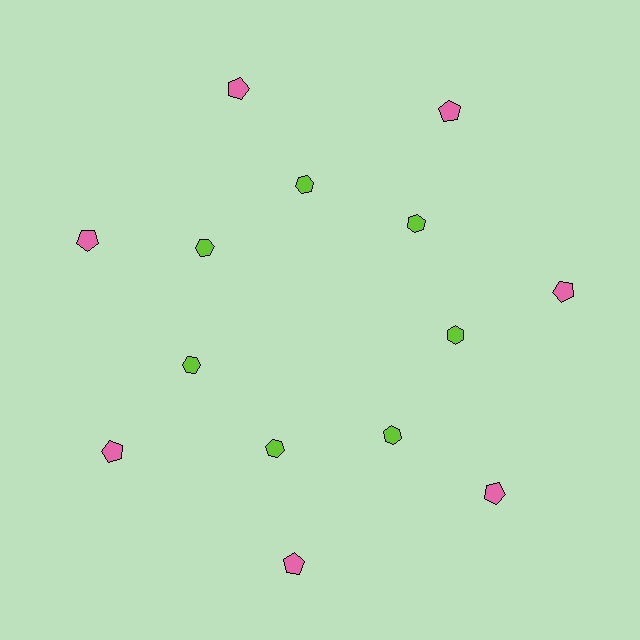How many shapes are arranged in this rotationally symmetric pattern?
There are 14 shapes, arranged in 7 groups of 2.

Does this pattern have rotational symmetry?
Yes, this pattern has 7-fold rotational symmetry. It looks the same after rotating 51 degrees around the center.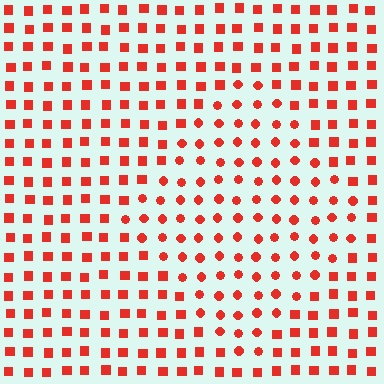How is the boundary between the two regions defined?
The boundary is defined by a change in element shape: circles inside vs. squares outside. All elements share the same color and spacing.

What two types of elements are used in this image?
The image uses circles inside the diamond region and squares outside it.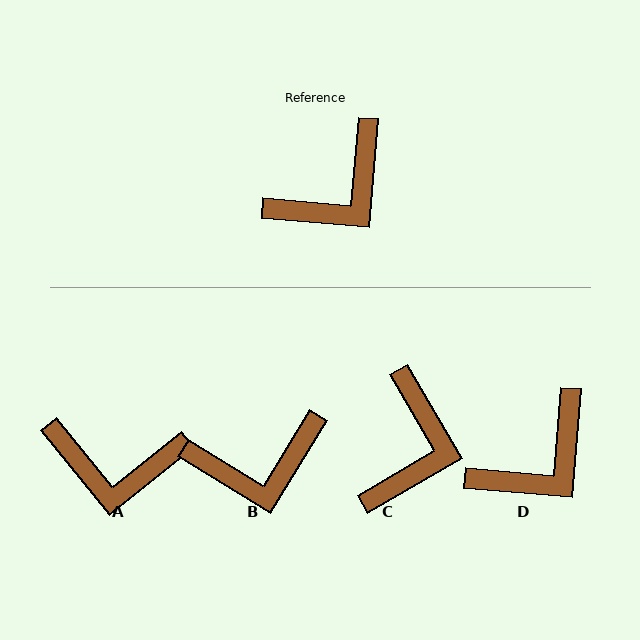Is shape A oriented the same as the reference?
No, it is off by about 46 degrees.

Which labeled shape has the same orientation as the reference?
D.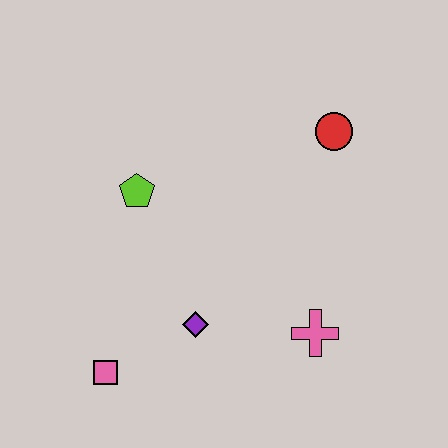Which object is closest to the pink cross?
The purple diamond is closest to the pink cross.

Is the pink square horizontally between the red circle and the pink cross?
No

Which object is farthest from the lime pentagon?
The pink cross is farthest from the lime pentagon.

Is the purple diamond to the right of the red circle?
No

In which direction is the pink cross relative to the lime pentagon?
The pink cross is to the right of the lime pentagon.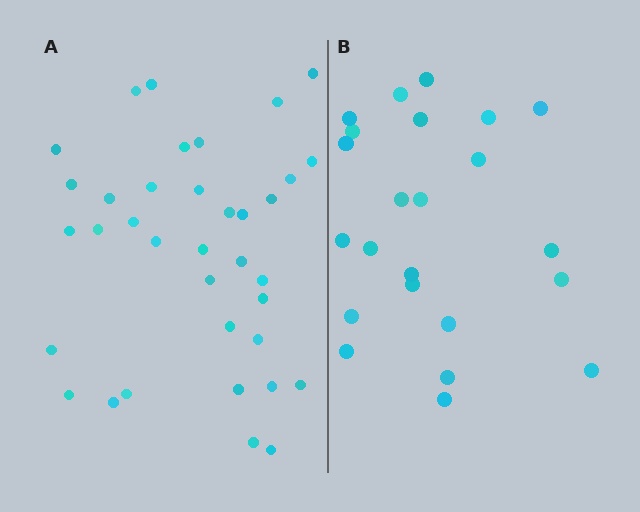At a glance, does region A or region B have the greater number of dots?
Region A (the left region) has more dots.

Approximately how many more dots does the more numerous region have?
Region A has approximately 15 more dots than region B.